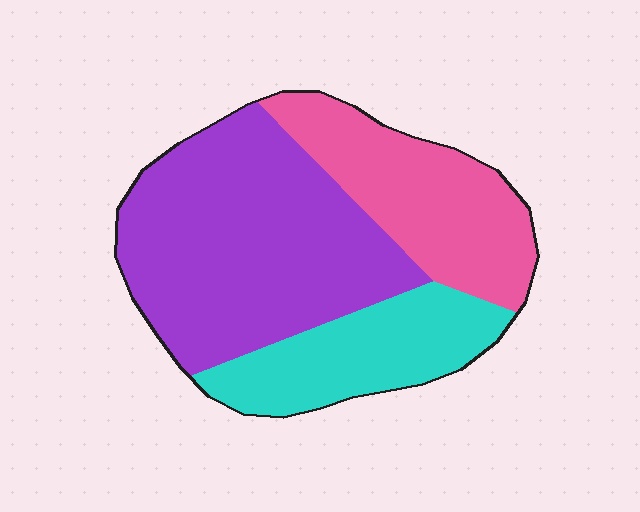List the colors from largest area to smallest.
From largest to smallest: purple, pink, cyan.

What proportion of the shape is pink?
Pink covers about 25% of the shape.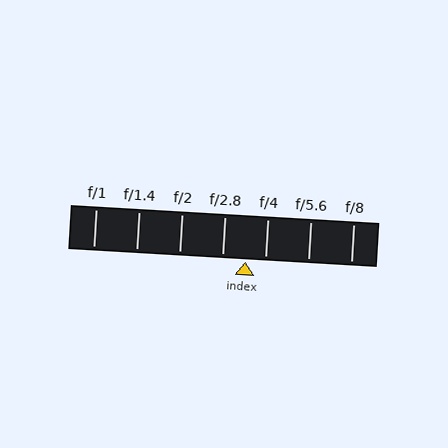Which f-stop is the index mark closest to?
The index mark is closest to f/4.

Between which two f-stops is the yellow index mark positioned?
The index mark is between f/2.8 and f/4.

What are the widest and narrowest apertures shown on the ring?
The widest aperture shown is f/1 and the narrowest is f/8.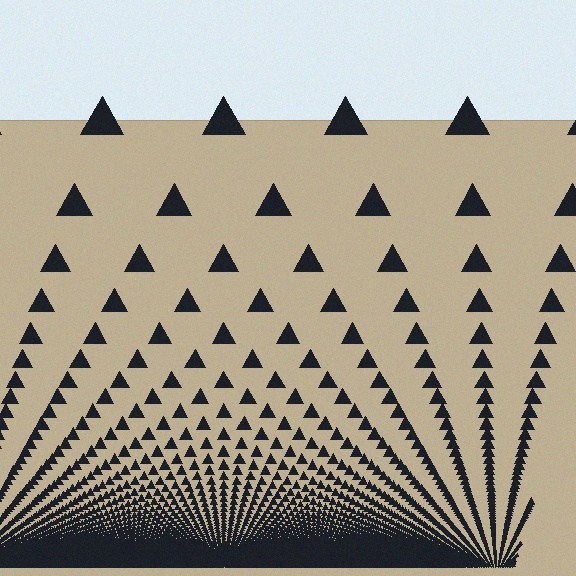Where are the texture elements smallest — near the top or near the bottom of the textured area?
Near the bottom.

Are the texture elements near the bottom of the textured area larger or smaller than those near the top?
Smaller. The gradient is inverted — elements near the bottom are smaller and denser.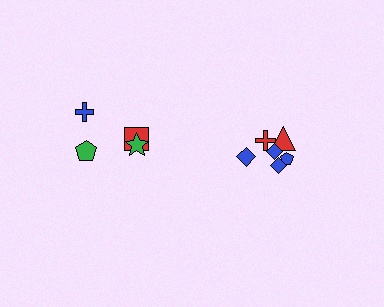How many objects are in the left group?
There are 4 objects.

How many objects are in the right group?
There are 6 objects.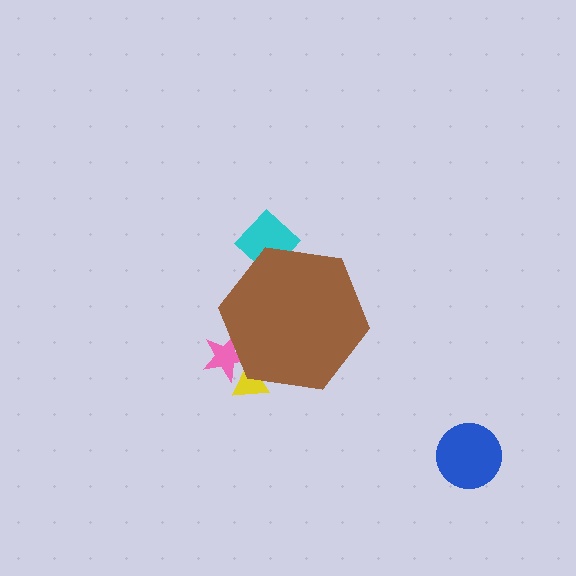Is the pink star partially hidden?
Yes, the pink star is partially hidden behind the brown hexagon.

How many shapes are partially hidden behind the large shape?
3 shapes are partially hidden.